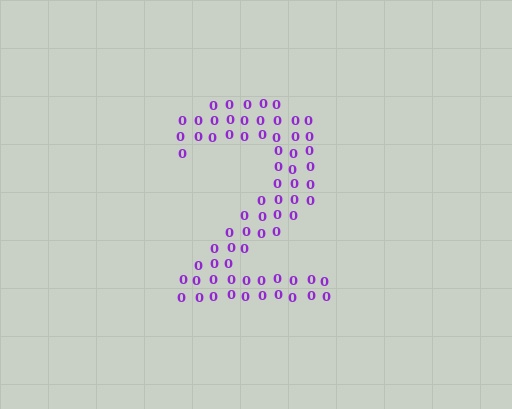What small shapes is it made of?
It is made of small digit 0's.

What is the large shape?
The large shape is the digit 2.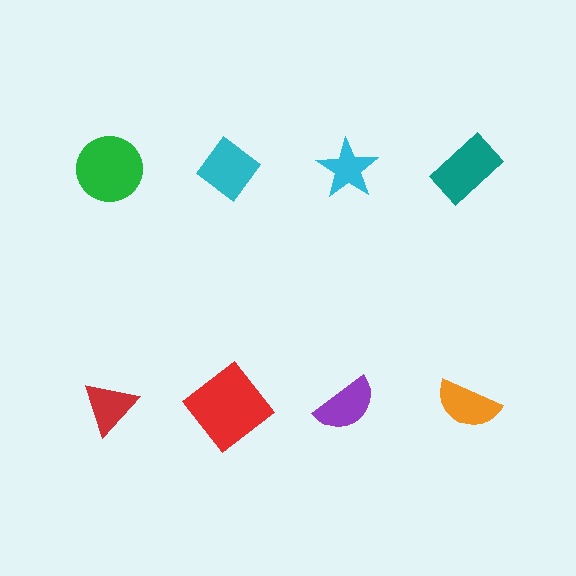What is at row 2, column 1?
A red triangle.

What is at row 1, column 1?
A green circle.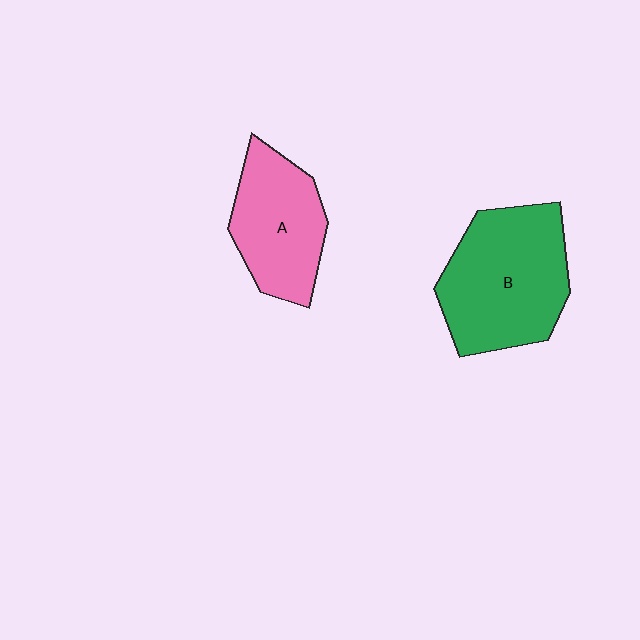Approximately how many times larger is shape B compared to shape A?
Approximately 1.4 times.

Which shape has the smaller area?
Shape A (pink).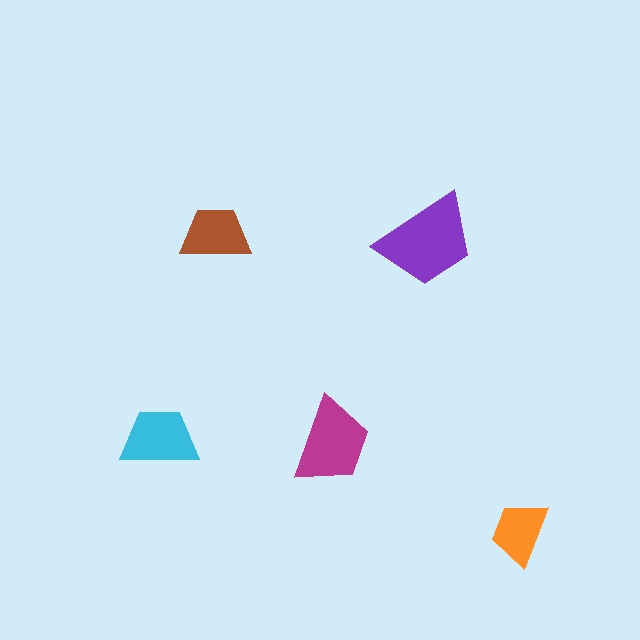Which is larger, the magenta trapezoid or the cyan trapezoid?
The magenta one.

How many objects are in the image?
There are 5 objects in the image.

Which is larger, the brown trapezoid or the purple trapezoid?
The purple one.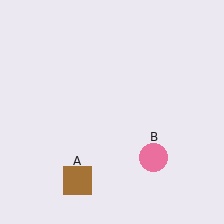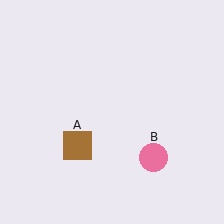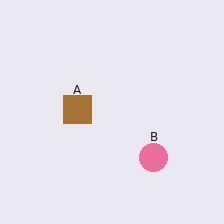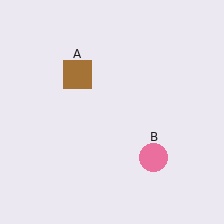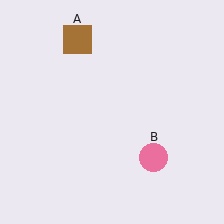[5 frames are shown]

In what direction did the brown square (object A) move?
The brown square (object A) moved up.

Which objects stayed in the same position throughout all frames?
Pink circle (object B) remained stationary.